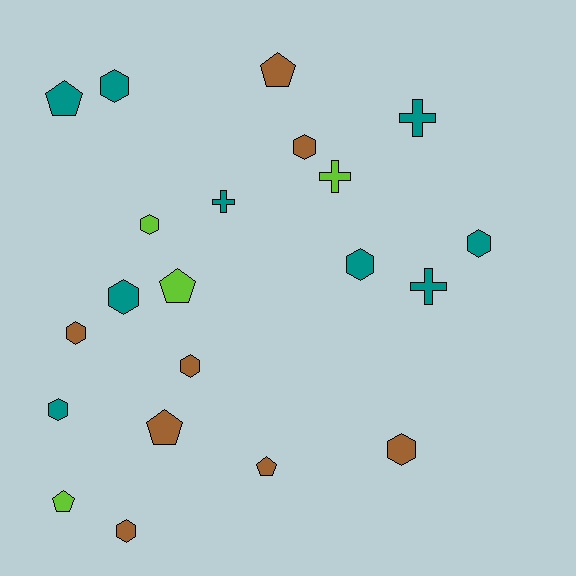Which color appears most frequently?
Teal, with 9 objects.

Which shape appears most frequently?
Hexagon, with 11 objects.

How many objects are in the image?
There are 21 objects.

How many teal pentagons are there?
There is 1 teal pentagon.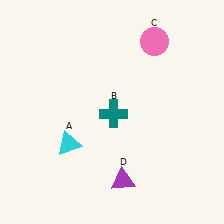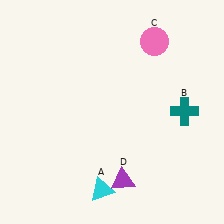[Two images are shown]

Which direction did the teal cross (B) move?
The teal cross (B) moved right.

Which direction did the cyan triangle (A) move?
The cyan triangle (A) moved down.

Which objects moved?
The objects that moved are: the cyan triangle (A), the teal cross (B).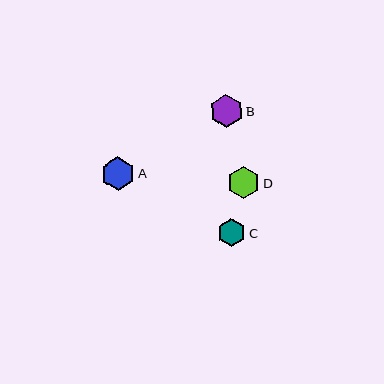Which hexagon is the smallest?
Hexagon C is the smallest with a size of approximately 28 pixels.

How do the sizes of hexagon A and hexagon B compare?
Hexagon A and hexagon B are approximately the same size.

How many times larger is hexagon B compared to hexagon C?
Hexagon B is approximately 1.2 times the size of hexagon C.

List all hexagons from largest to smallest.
From largest to smallest: A, B, D, C.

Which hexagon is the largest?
Hexagon A is the largest with a size of approximately 33 pixels.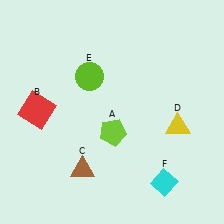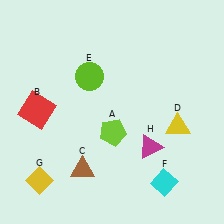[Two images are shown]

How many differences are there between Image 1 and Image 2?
There are 2 differences between the two images.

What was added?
A yellow diamond (G), a magenta triangle (H) were added in Image 2.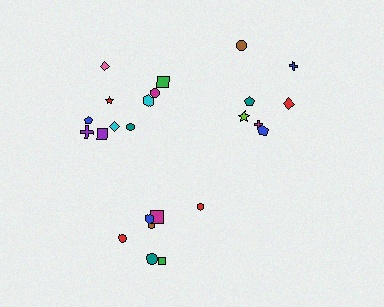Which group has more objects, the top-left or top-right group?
The top-left group.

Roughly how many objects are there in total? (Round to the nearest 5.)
Roughly 25 objects in total.